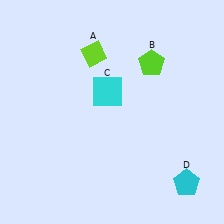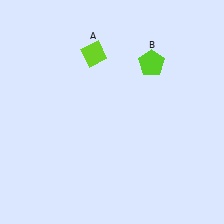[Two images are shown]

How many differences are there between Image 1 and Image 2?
There are 2 differences between the two images.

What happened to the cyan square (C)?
The cyan square (C) was removed in Image 2. It was in the top-left area of Image 1.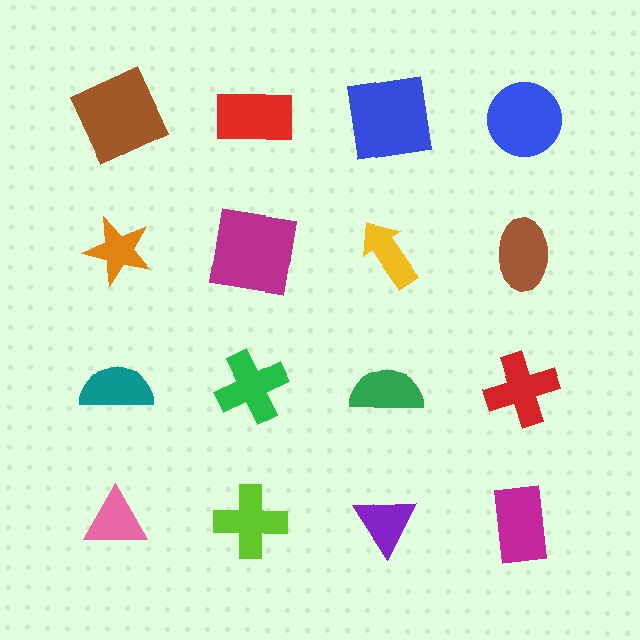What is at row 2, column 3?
A yellow arrow.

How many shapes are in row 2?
4 shapes.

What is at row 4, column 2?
A lime cross.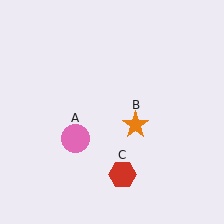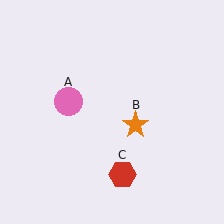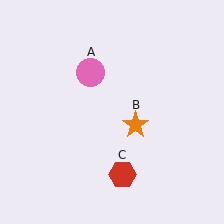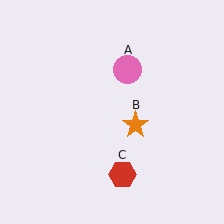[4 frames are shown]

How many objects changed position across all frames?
1 object changed position: pink circle (object A).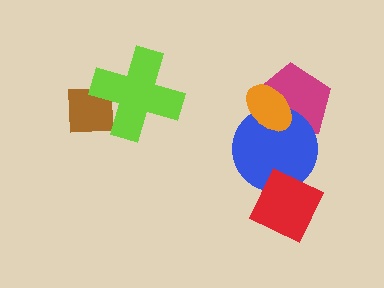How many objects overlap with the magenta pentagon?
2 objects overlap with the magenta pentagon.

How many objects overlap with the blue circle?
3 objects overlap with the blue circle.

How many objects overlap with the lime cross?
1 object overlaps with the lime cross.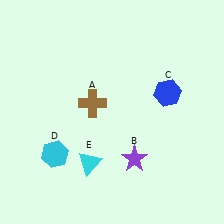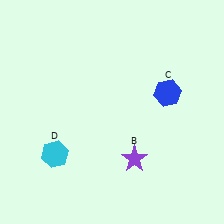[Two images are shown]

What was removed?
The cyan triangle (E), the brown cross (A) were removed in Image 2.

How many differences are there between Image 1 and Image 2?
There are 2 differences between the two images.